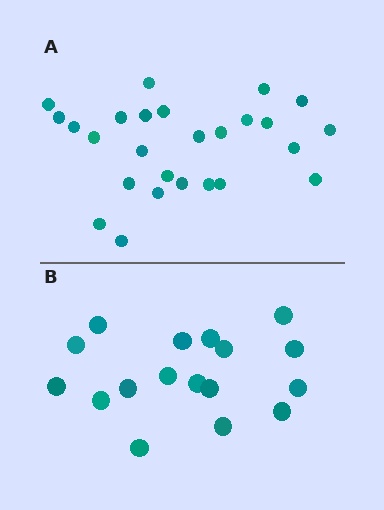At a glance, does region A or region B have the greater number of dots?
Region A (the top region) has more dots.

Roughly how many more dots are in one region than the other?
Region A has roughly 8 or so more dots than region B.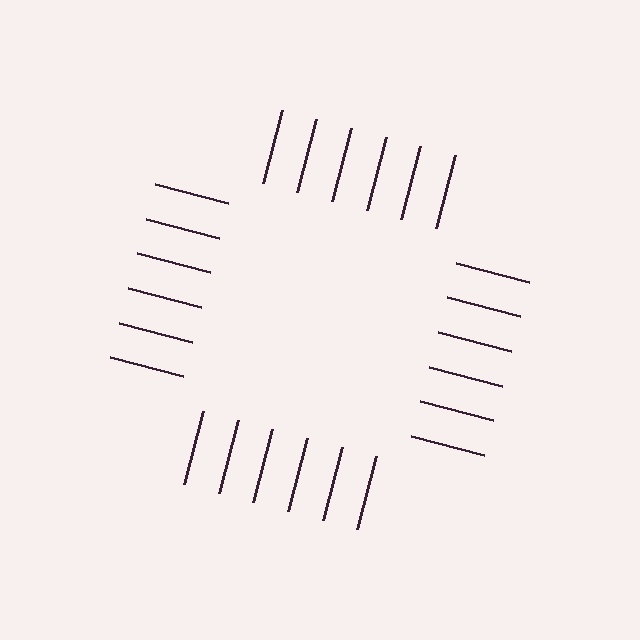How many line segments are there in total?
24 — 6 along each of the 4 edges.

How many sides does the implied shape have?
4 sides — the line-ends trace a square.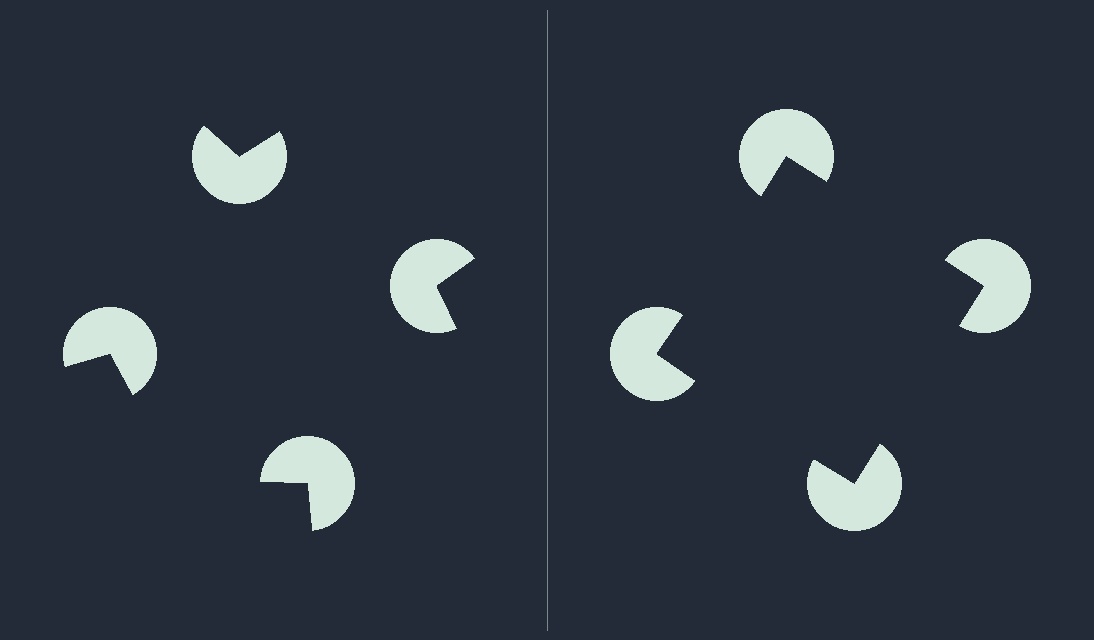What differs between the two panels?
The pac-man discs are positioned identically on both sides; only the wedge orientations differ. On the right they align to a square; on the left they are misaligned.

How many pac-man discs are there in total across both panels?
8 — 4 on each side.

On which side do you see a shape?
An illusory square appears on the right side. On the left side the wedge cuts are rotated, so no coherent shape forms.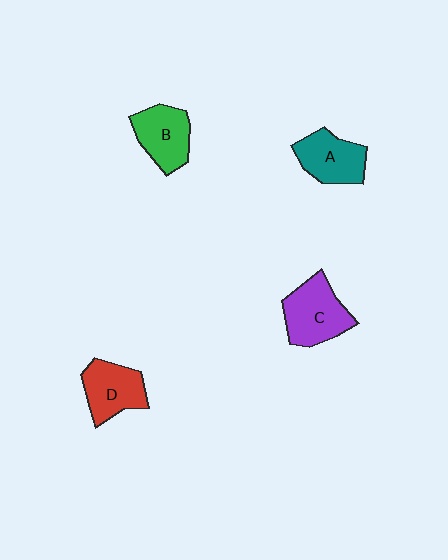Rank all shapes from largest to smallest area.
From largest to smallest: C (purple), B (green), D (red), A (teal).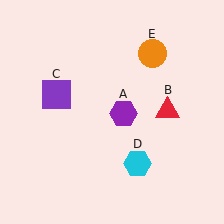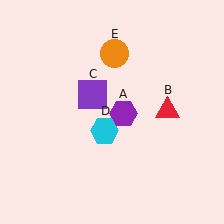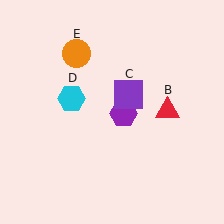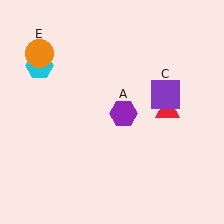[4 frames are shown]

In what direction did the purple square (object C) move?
The purple square (object C) moved right.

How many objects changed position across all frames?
3 objects changed position: purple square (object C), cyan hexagon (object D), orange circle (object E).